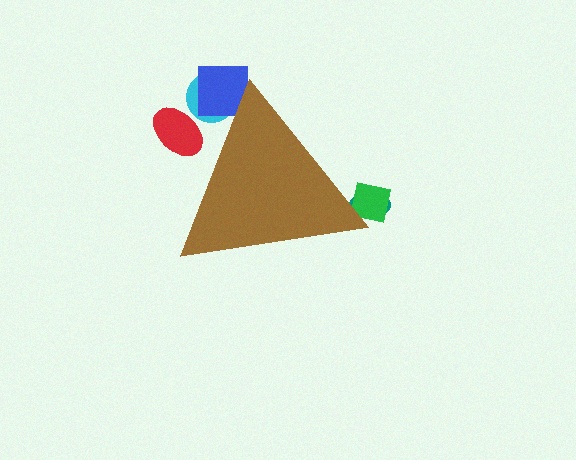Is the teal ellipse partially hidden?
Yes, the teal ellipse is partially hidden behind the brown triangle.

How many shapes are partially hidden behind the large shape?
5 shapes are partially hidden.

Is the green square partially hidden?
Yes, the green square is partially hidden behind the brown triangle.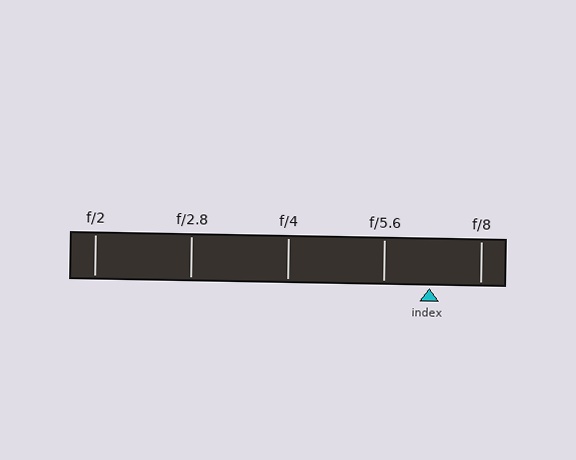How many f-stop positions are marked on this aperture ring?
There are 5 f-stop positions marked.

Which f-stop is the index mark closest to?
The index mark is closest to f/5.6.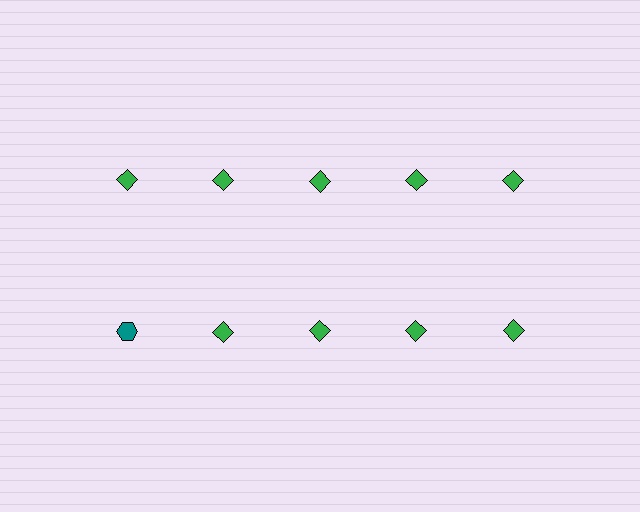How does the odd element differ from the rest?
It differs in both color (teal instead of green) and shape (hexagon instead of diamond).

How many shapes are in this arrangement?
There are 10 shapes arranged in a grid pattern.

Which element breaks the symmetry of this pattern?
The teal hexagon in the second row, leftmost column breaks the symmetry. All other shapes are green diamonds.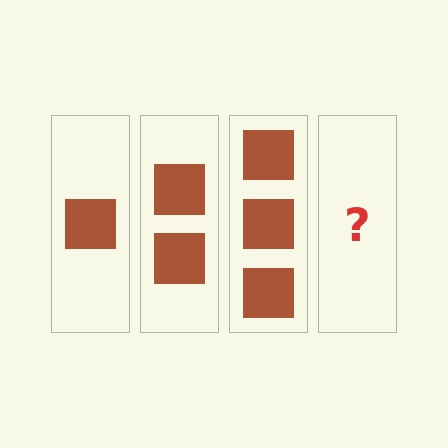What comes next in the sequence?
The next element should be 4 squares.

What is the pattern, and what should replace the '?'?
The pattern is that each step adds one more square. The '?' should be 4 squares.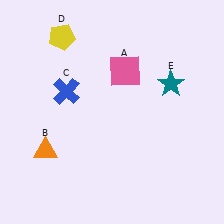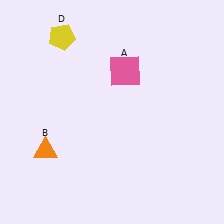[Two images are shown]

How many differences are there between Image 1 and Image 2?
There are 2 differences between the two images.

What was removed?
The teal star (E), the blue cross (C) were removed in Image 2.